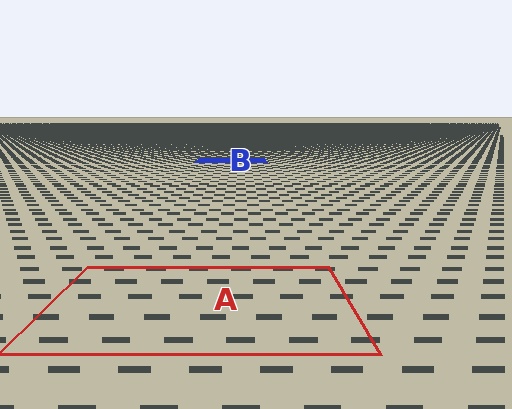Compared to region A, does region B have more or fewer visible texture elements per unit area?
Region B has more texture elements per unit area — they are packed more densely because it is farther away.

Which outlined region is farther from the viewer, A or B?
Region B is farther from the viewer — the texture elements inside it appear smaller and more densely packed.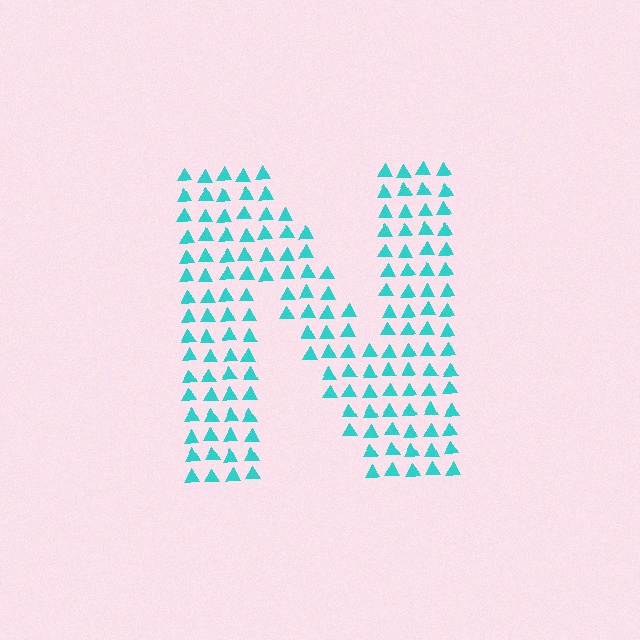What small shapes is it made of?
It is made of small triangles.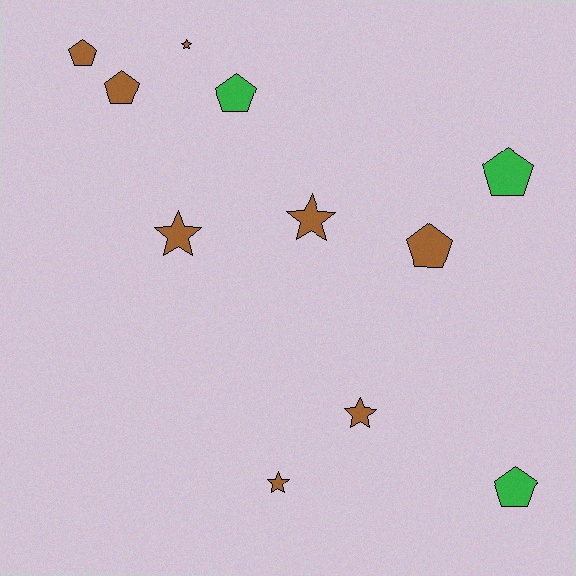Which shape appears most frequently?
Pentagon, with 6 objects.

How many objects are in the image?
There are 11 objects.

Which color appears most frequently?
Brown, with 8 objects.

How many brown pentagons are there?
There are 3 brown pentagons.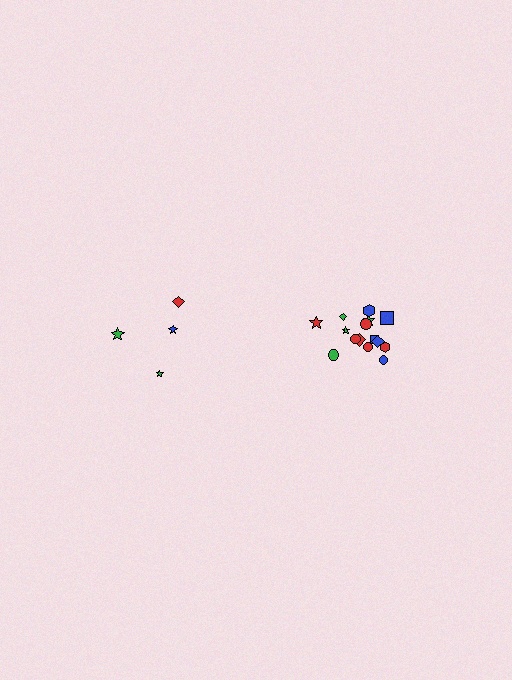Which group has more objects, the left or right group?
The right group.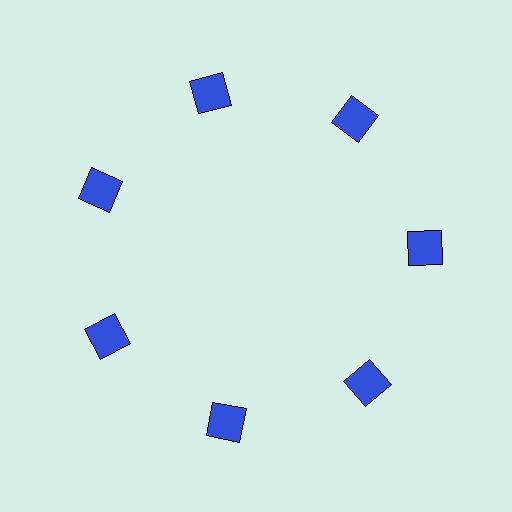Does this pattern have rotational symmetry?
Yes, this pattern has 7-fold rotational symmetry. It looks the same after rotating 51 degrees around the center.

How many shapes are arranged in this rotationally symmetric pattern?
There are 7 shapes, arranged in 7 groups of 1.